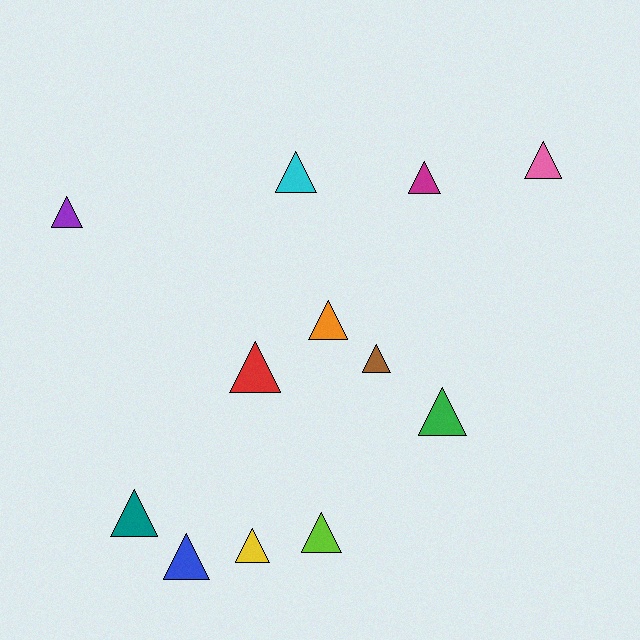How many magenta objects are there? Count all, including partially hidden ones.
There is 1 magenta object.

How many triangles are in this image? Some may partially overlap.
There are 12 triangles.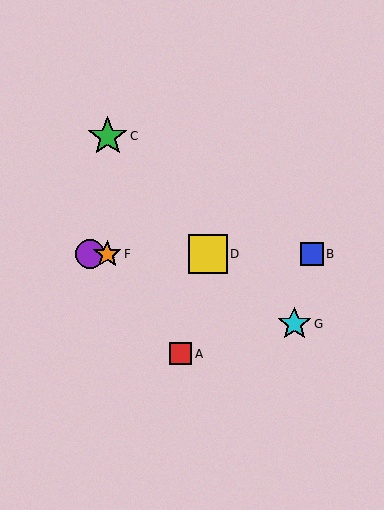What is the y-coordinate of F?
Object F is at y≈254.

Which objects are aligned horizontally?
Objects B, D, E, F are aligned horizontally.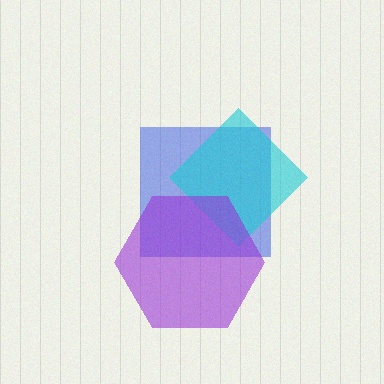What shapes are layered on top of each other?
The layered shapes are: a blue square, a cyan diamond, a purple hexagon.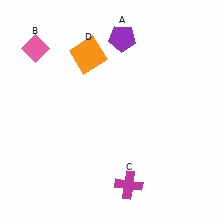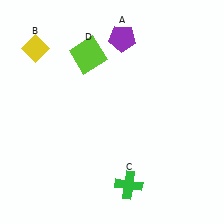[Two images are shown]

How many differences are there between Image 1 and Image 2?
There are 3 differences between the two images.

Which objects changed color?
B changed from pink to yellow. C changed from magenta to green. D changed from orange to lime.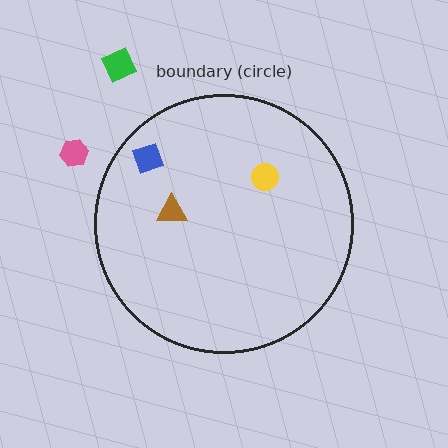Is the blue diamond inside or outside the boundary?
Inside.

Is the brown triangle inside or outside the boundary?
Inside.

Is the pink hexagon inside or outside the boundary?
Outside.